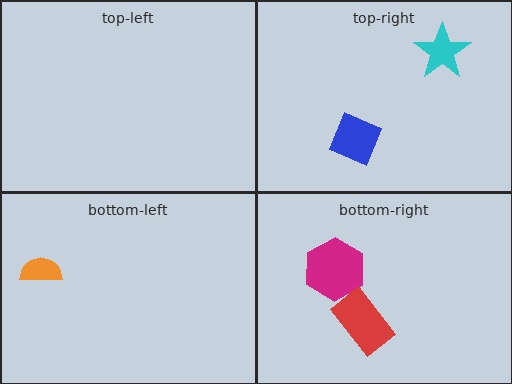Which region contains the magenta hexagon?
The bottom-right region.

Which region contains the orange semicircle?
The bottom-left region.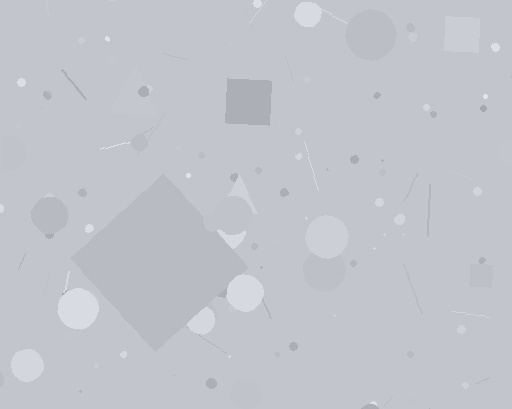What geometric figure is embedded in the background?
A diamond is embedded in the background.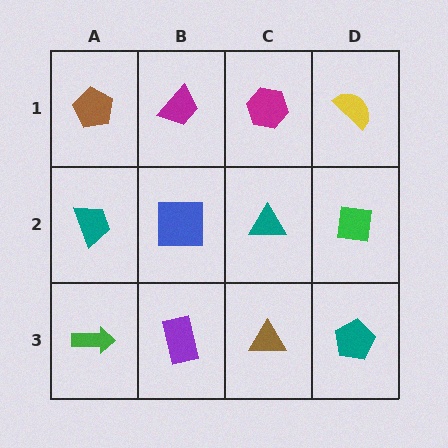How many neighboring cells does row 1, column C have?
3.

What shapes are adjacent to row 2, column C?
A magenta hexagon (row 1, column C), a brown triangle (row 3, column C), a blue square (row 2, column B), a green square (row 2, column D).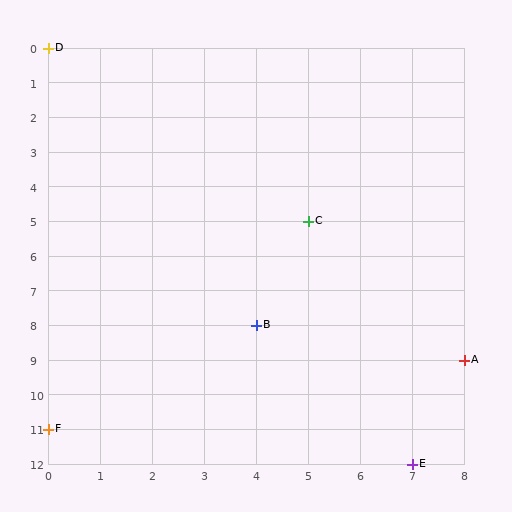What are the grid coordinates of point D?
Point D is at grid coordinates (0, 0).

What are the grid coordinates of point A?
Point A is at grid coordinates (8, 9).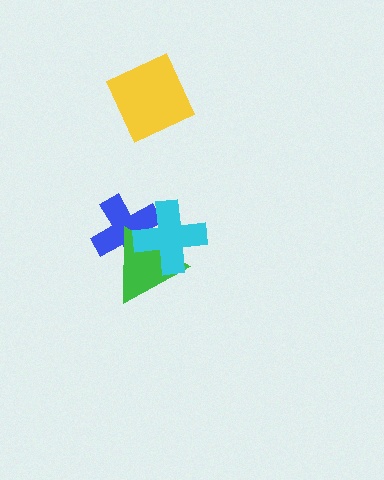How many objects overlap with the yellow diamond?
0 objects overlap with the yellow diamond.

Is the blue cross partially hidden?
Yes, it is partially covered by another shape.